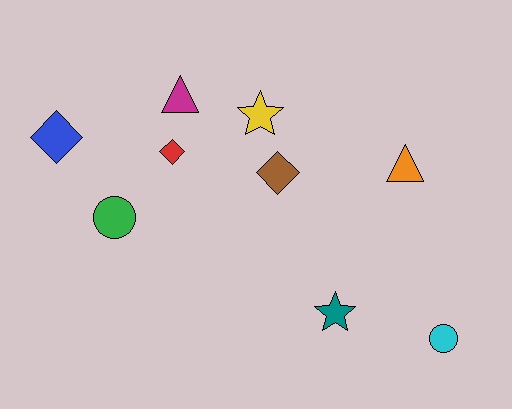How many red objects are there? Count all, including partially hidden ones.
There is 1 red object.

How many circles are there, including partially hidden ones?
There are 2 circles.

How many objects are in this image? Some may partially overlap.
There are 9 objects.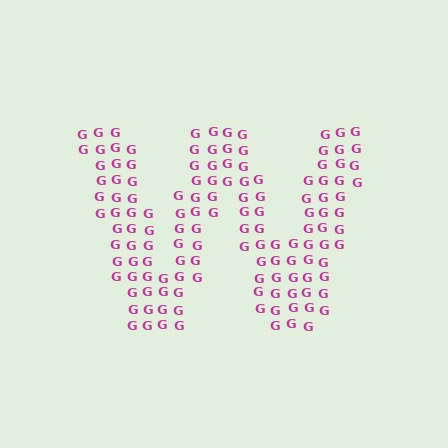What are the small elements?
The small elements are letter G's.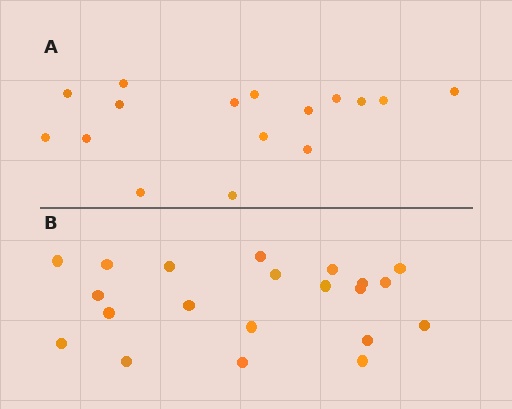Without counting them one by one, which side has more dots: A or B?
Region B (the bottom region) has more dots.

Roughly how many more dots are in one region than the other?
Region B has about 5 more dots than region A.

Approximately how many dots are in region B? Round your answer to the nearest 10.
About 20 dots. (The exact count is 21, which rounds to 20.)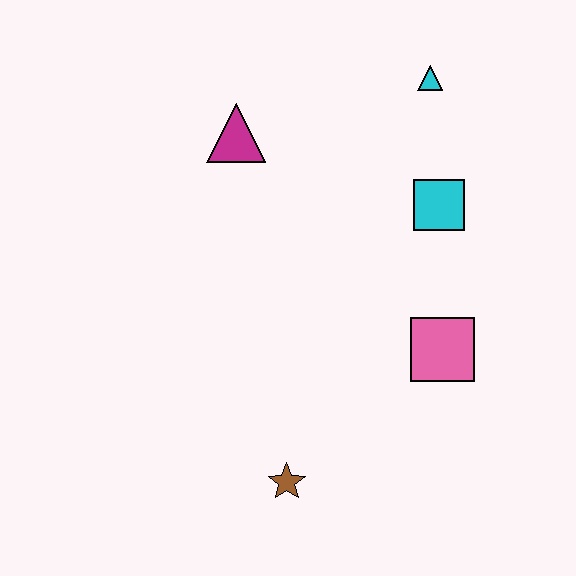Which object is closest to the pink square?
The cyan square is closest to the pink square.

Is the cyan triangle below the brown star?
No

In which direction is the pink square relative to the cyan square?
The pink square is below the cyan square.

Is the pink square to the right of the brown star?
Yes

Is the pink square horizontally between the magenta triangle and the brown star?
No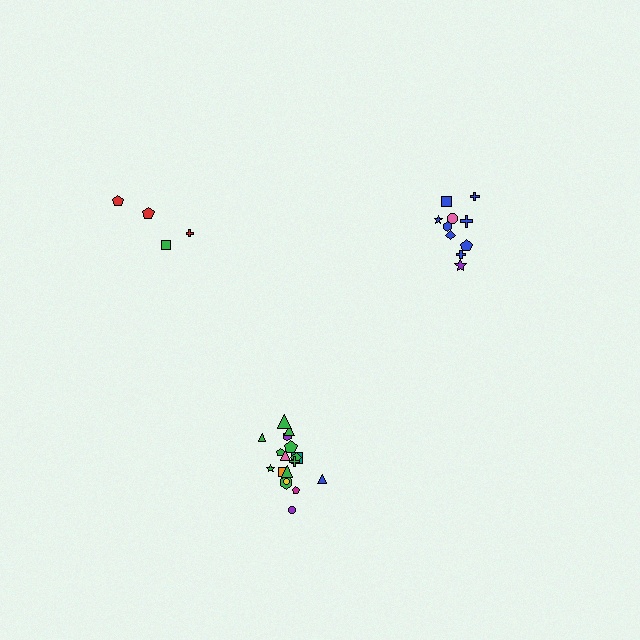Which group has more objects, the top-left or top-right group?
The top-right group.